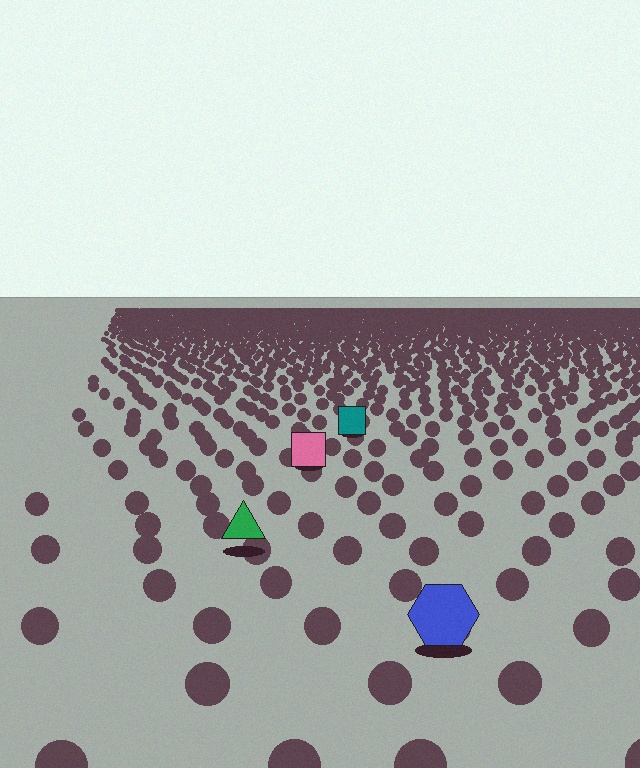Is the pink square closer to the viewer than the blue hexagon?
No. The blue hexagon is closer — you can tell from the texture gradient: the ground texture is coarser near it.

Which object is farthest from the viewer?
The teal square is farthest from the viewer. It appears smaller and the ground texture around it is denser.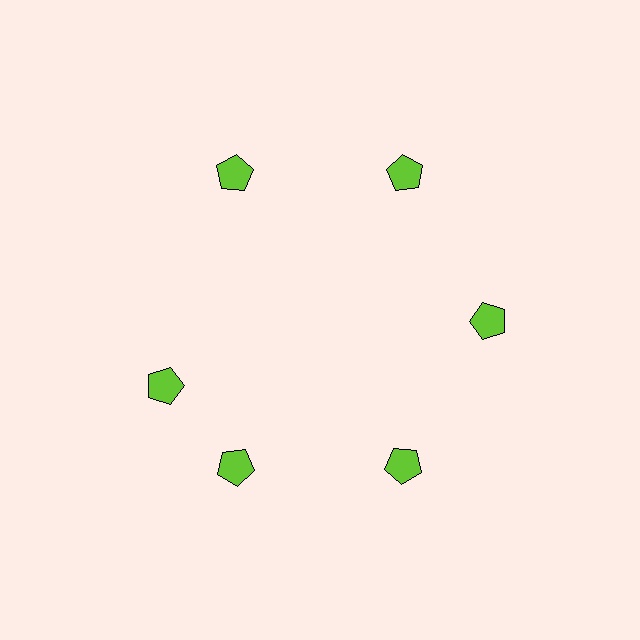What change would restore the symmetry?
The symmetry would be restored by rotating it back into even spacing with its neighbors so that all 6 pentagons sit at equal angles and equal distance from the center.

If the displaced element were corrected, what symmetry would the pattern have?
It would have 6-fold rotational symmetry — the pattern would map onto itself every 60 degrees.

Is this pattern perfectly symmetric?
No. The 6 lime pentagons are arranged in a ring, but one element near the 9 o'clock position is rotated out of alignment along the ring, breaking the 6-fold rotational symmetry.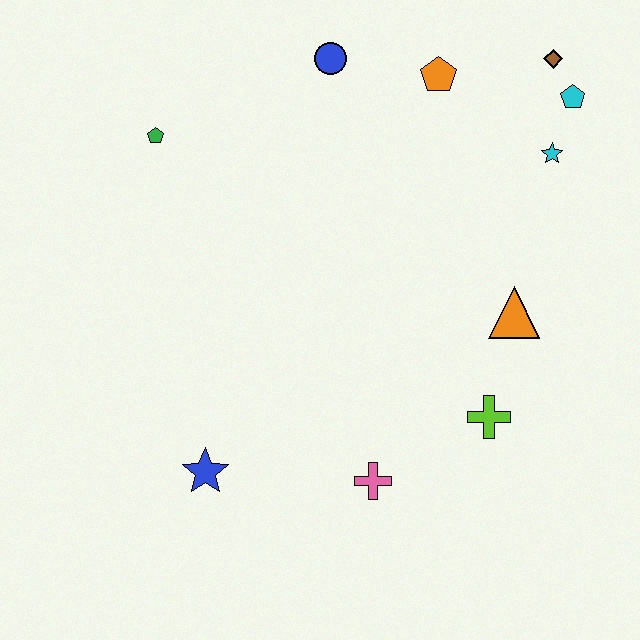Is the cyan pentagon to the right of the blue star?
Yes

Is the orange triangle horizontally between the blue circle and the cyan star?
Yes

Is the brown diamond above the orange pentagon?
Yes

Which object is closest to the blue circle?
The orange pentagon is closest to the blue circle.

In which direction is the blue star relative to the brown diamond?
The blue star is below the brown diamond.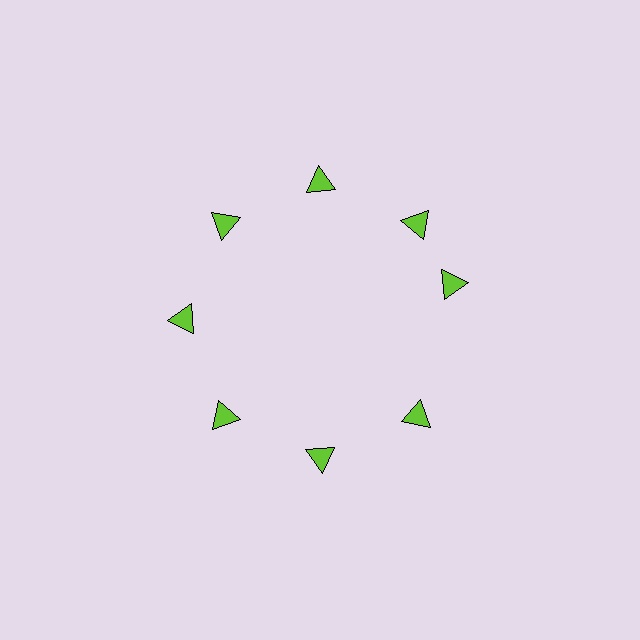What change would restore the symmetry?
The symmetry would be restored by rotating it back into even spacing with its neighbors so that all 8 triangles sit at equal angles and equal distance from the center.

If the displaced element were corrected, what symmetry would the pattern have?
It would have 8-fold rotational symmetry — the pattern would map onto itself every 45 degrees.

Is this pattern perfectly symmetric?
No. The 8 lime triangles are arranged in a ring, but one element near the 3 o'clock position is rotated out of alignment along the ring, breaking the 8-fold rotational symmetry.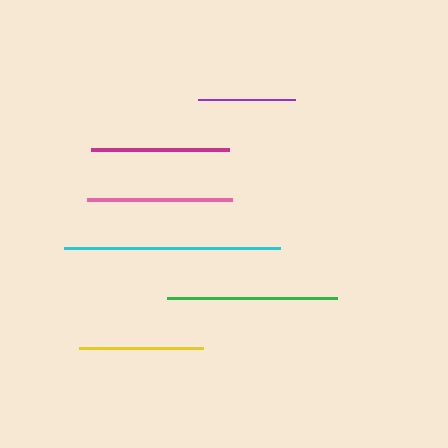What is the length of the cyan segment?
The cyan segment is approximately 216 pixels long.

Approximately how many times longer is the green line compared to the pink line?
The green line is approximately 1.2 times the length of the pink line.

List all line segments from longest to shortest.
From longest to shortest: cyan, green, pink, magenta, yellow, purple.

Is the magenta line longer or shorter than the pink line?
The pink line is longer than the magenta line.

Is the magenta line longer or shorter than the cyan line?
The cyan line is longer than the magenta line.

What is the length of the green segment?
The green segment is approximately 170 pixels long.